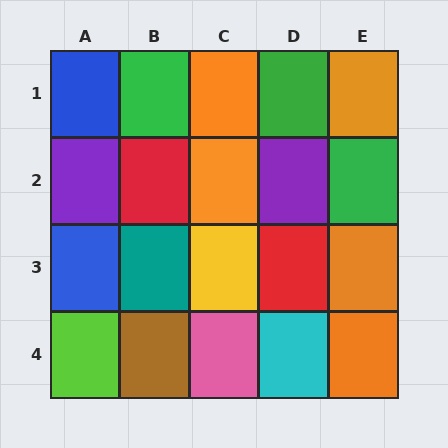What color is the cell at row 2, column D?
Purple.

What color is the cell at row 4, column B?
Brown.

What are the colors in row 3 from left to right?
Blue, teal, yellow, red, orange.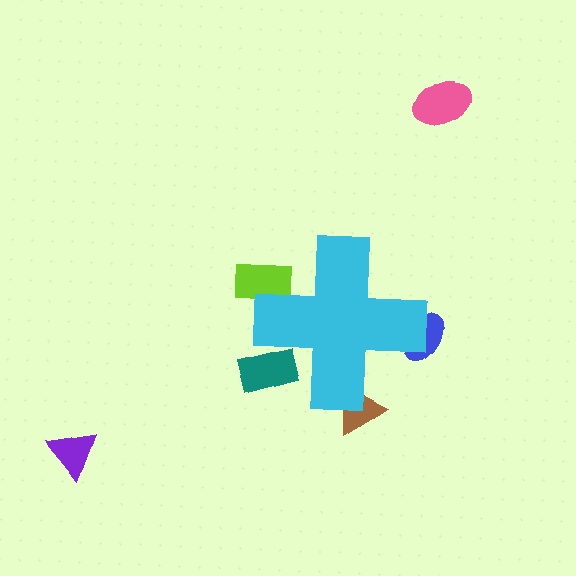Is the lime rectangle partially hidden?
Yes, the lime rectangle is partially hidden behind the cyan cross.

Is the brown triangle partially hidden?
Yes, the brown triangle is partially hidden behind the cyan cross.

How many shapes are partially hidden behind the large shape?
4 shapes are partially hidden.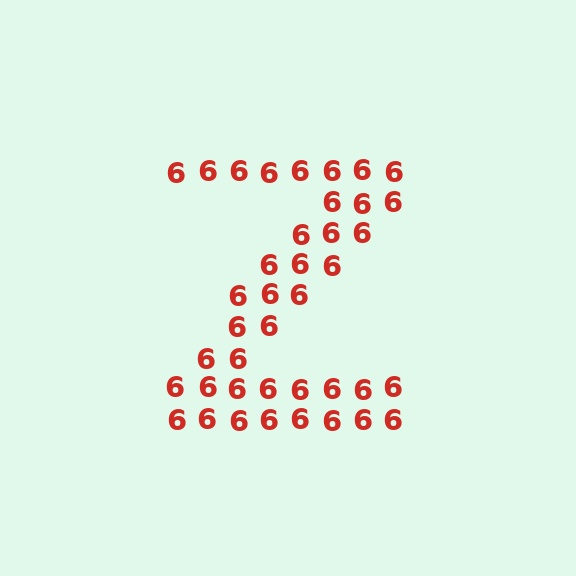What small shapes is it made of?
It is made of small digit 6's.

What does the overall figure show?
The overall figure shows the letter Z.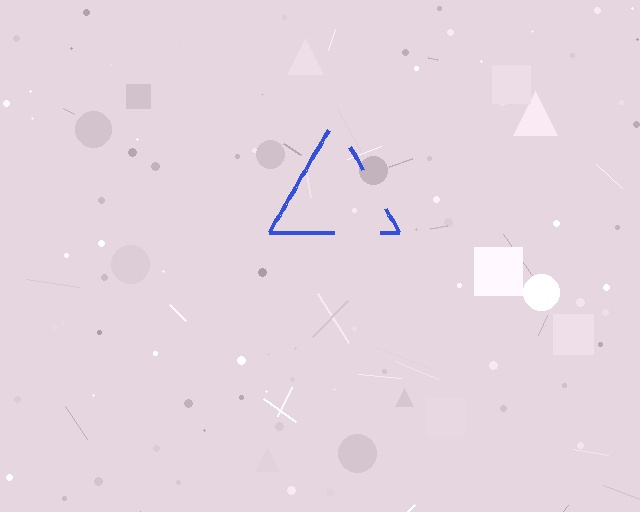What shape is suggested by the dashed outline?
The dashed outline suggests a triangle.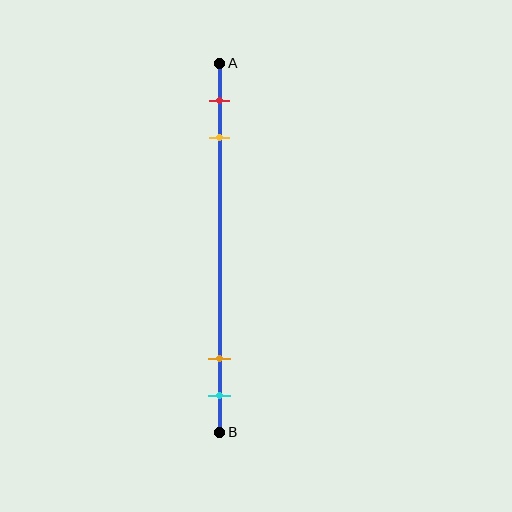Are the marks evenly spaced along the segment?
No, the marks are not evenly spaced.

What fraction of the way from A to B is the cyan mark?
The cyan mark is approximately 90% (0.9) of the way from A to B.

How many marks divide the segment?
There are 4 marks dividing the segment.